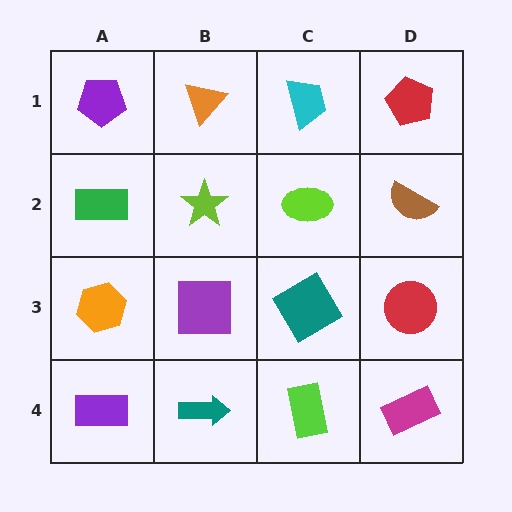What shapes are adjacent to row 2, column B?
An orange triangle (row 1, column B), a purple square (row 3, column B), a green rectangle (row 2, column A), a lime ellipse (row 2, column C).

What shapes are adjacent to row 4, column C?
A teal diamond (row 3, column C), a teal arrow (row 4, column B), a magenta rectangle (row 4, column D).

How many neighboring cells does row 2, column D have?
3.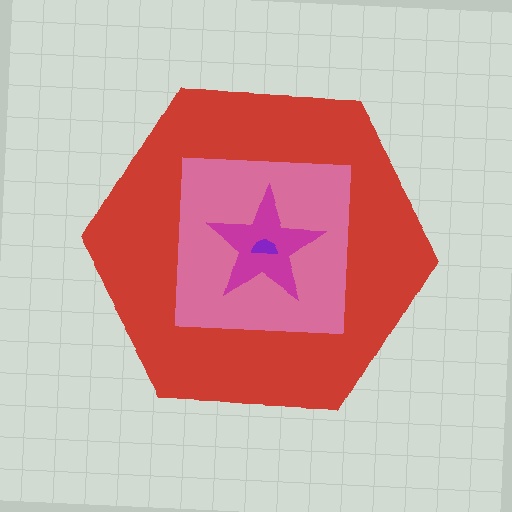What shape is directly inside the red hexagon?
The pink square.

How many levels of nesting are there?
4.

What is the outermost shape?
The red hexagon.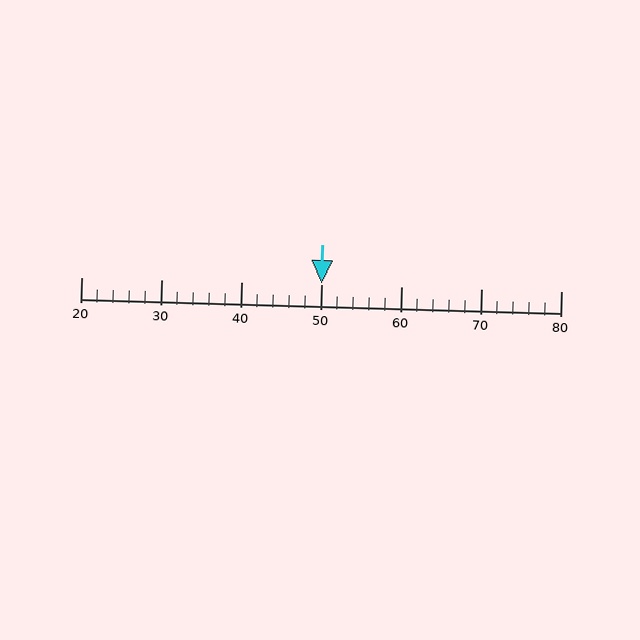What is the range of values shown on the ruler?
The ruler shows values from 20 to 80.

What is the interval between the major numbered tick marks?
The major tick marks are spaced 10 units apart.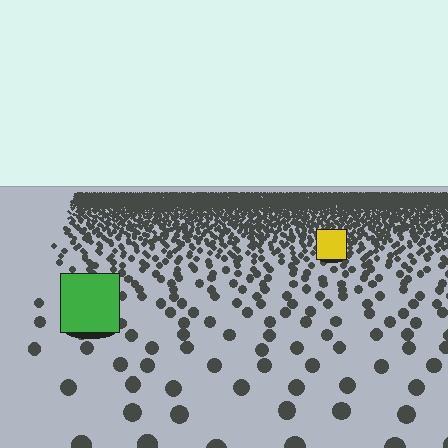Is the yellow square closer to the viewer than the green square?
No. The green square is closer — you can tell from the texture gradient: the ground texture is coarser near it.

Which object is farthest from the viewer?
The yellow square is farthest from the viewer. It appears smaller and the ground texture around it is denser.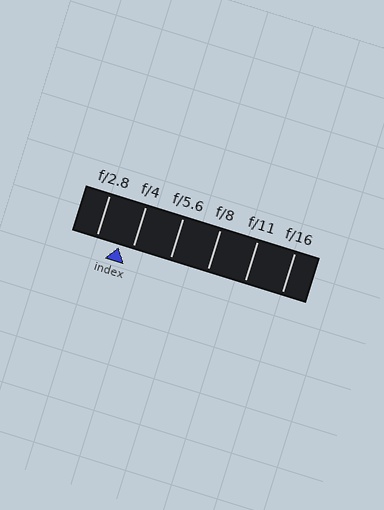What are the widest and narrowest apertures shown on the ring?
The widest aperture shown is f/2.8 and the narrowest is f/16.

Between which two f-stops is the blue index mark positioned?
The index mark is between f/2.8 and f/4.